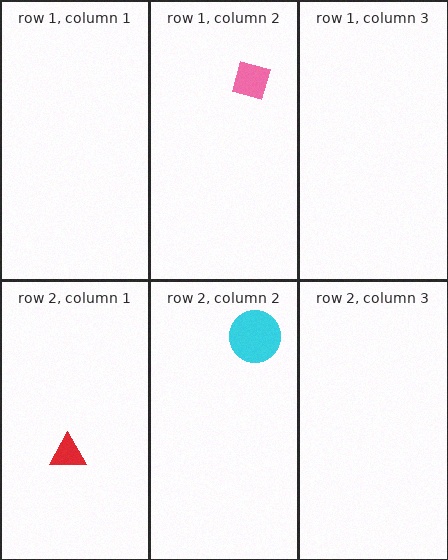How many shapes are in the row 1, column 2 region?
1.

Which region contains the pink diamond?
The row 1, column 2 region.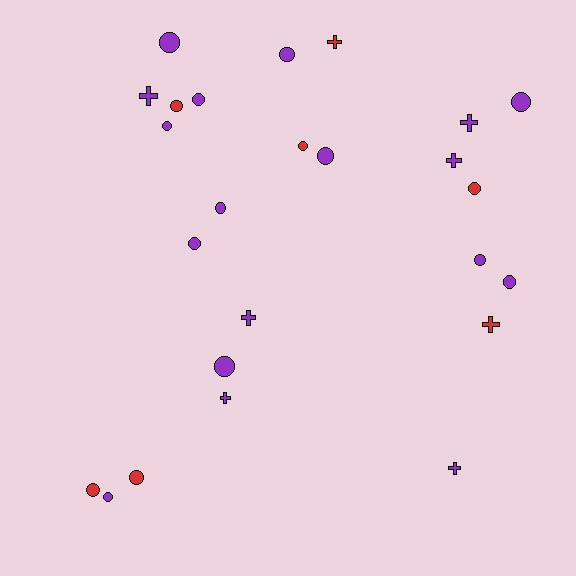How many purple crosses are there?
There are 6 purple crosses.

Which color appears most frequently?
Purple, with 18 objects.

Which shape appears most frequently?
Circle, with 17 objects.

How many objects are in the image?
There are 25 objects.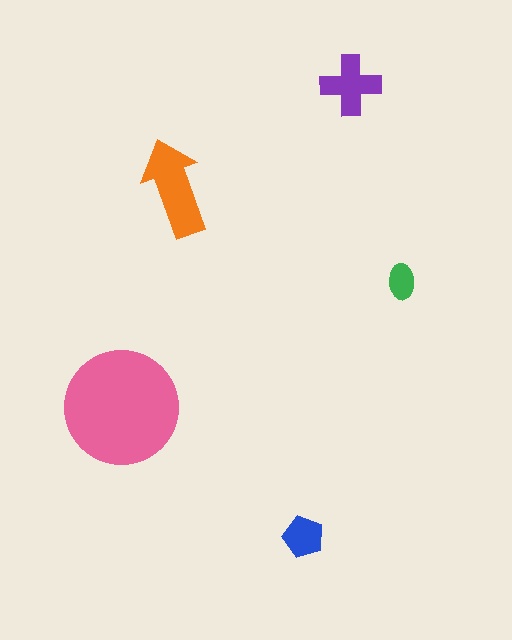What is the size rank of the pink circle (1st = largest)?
1st.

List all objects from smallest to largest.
The green ellipse, the blue pentagon, the purple cross, the orange arrow, the pink circle.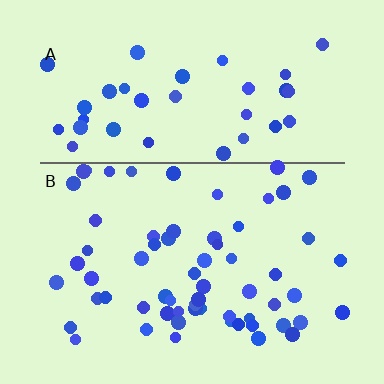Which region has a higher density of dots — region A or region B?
B (the bottom).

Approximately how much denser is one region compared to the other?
Approximately 1.6× — region B over region A.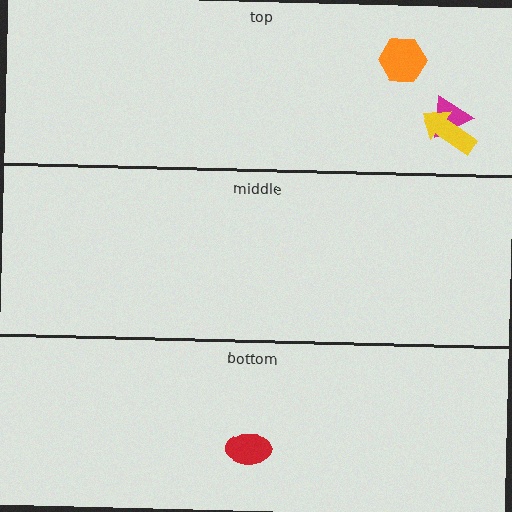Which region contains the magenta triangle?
The top region.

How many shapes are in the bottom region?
1.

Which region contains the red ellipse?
The bottom region.